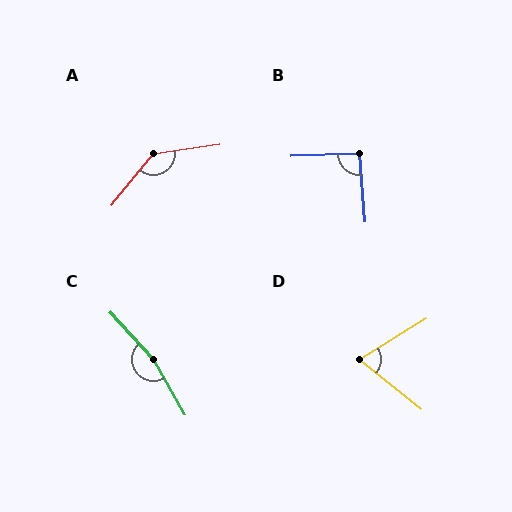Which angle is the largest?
C, at approximately 167 degrees.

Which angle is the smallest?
D, at approximately 70 degrees.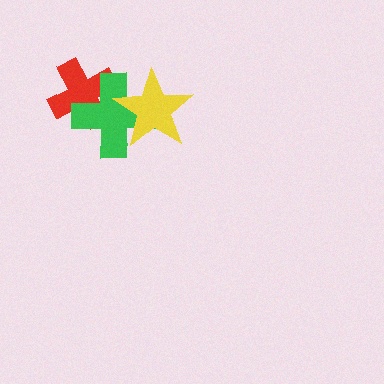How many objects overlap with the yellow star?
1 object overlaps with the yellow star.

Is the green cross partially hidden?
Yes, it is partially covered by another shape.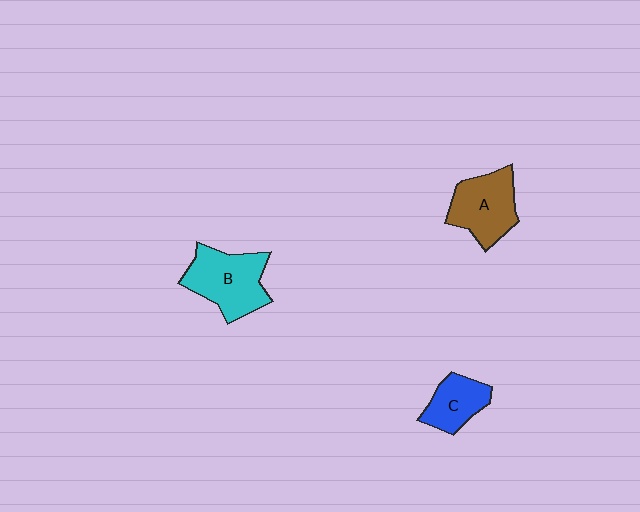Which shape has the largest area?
Shape B (cyan).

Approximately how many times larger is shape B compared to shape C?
Approximately 1.6 times.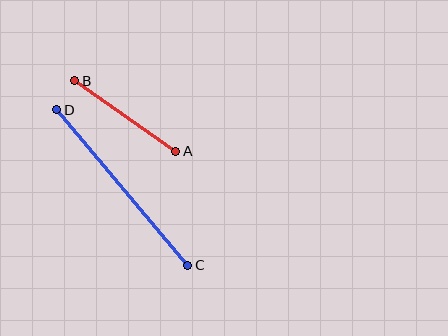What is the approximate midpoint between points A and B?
The midpoint is at approximately (125, 116) pixels.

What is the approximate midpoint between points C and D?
The midpoint is at approximately (122, 187) pixels.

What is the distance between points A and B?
The distance is approximately 123 pixels.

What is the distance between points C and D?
The distance is approximately 203 pixels.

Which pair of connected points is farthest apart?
Points C and D are farthest apart.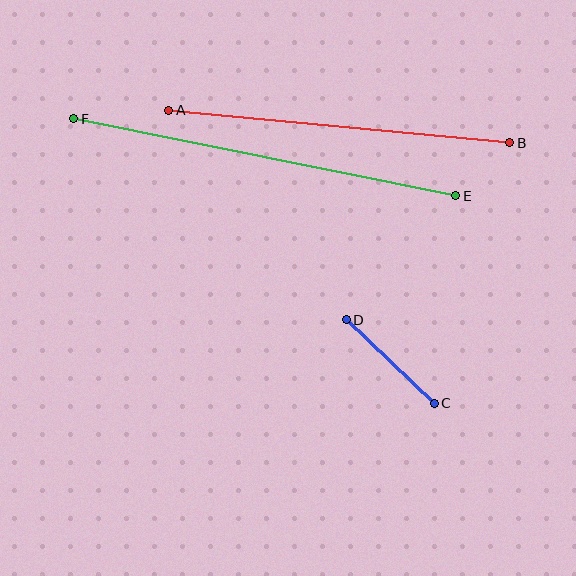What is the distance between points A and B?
The distance is approximately 342 pixels.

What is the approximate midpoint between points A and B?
The midpoint is at approximately (339, 127) pixels.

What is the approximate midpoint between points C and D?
The midpoint is at approximately (390, 362) pixels.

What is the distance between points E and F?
The distance is approximately 389 pixels.